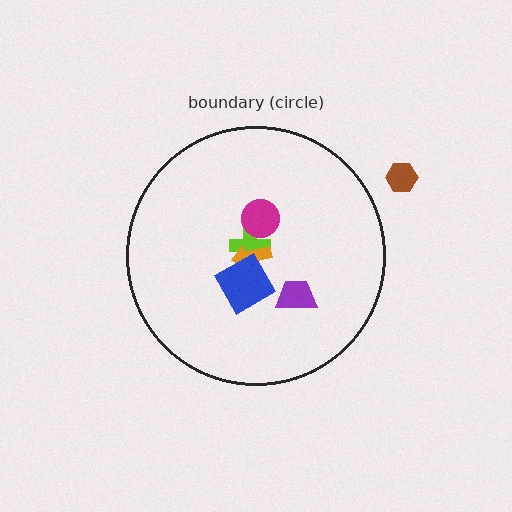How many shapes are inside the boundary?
6 inside, 1 outside.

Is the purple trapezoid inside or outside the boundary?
Inside.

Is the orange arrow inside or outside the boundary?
Inside.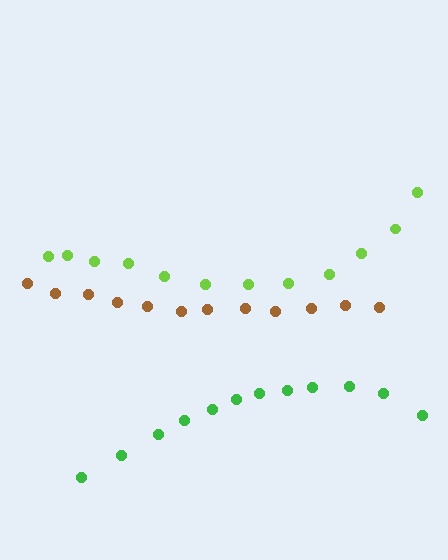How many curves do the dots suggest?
There are 3 distinct paths.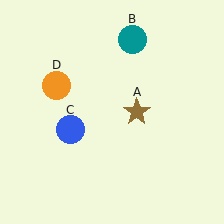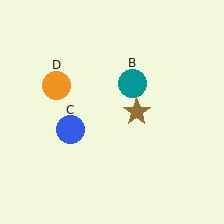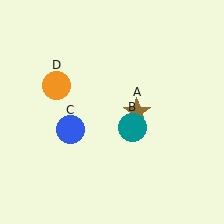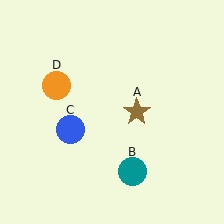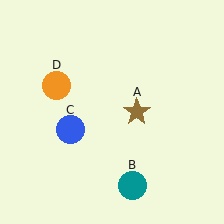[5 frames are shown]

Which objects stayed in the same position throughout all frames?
Brown star (object A) and blue circle (object C) and orange circle (object D) remained stationary.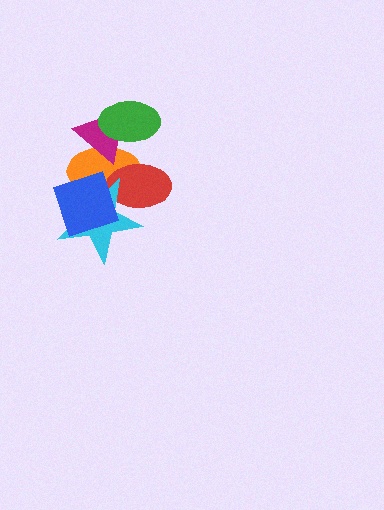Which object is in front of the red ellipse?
The cyan star is in front of the red ellipse.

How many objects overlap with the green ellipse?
2 objects overlap with the green ellipse.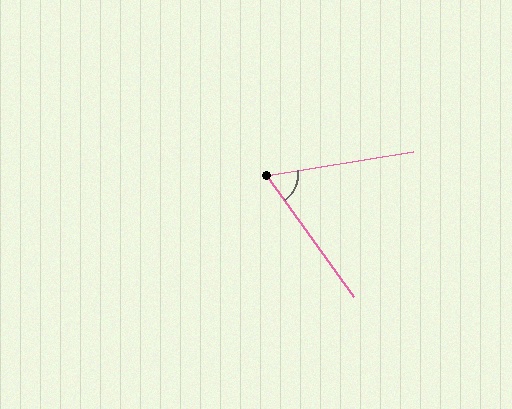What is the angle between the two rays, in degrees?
Approximately 63 degrees.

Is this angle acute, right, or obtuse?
It is acute.